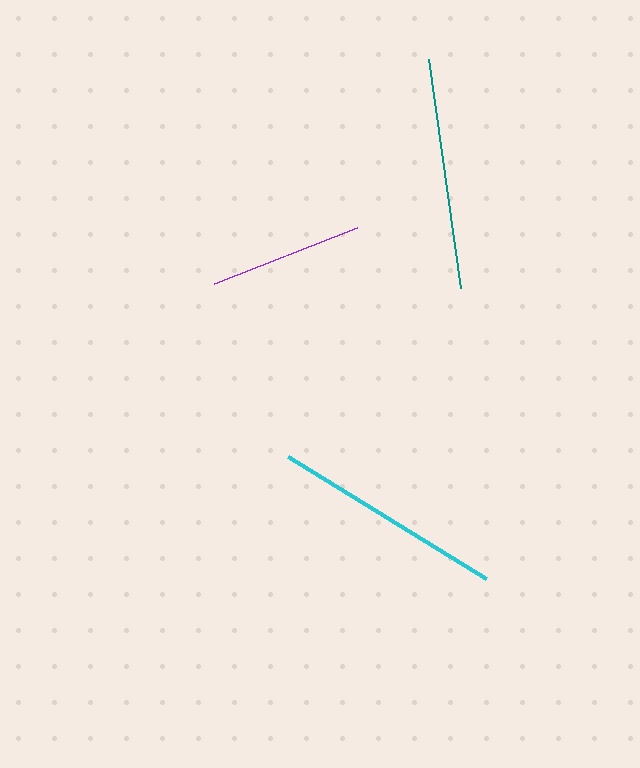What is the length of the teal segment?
The teal segment is approximately 231 pixels long.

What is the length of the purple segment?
The purple segment is approximately 154 pixels long.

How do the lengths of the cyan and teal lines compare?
The cyan and teal lines are approximately the same length.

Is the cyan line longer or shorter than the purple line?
The cyan line is longer than the purple line.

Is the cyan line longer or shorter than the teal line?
The cyan line is longer than the teal line.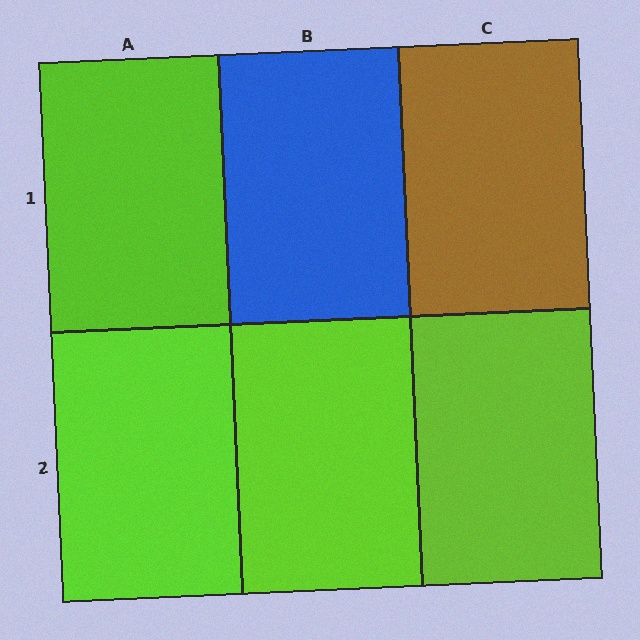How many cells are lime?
4 cells are lime.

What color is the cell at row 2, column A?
Lime.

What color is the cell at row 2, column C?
Lime.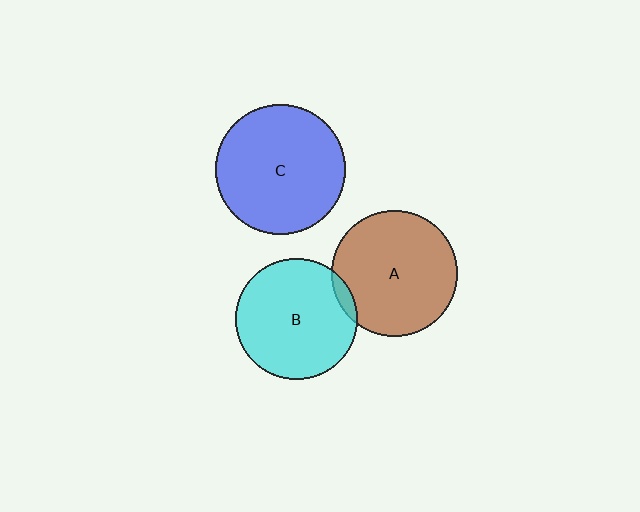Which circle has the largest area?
Circle C (blue).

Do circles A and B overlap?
Yes.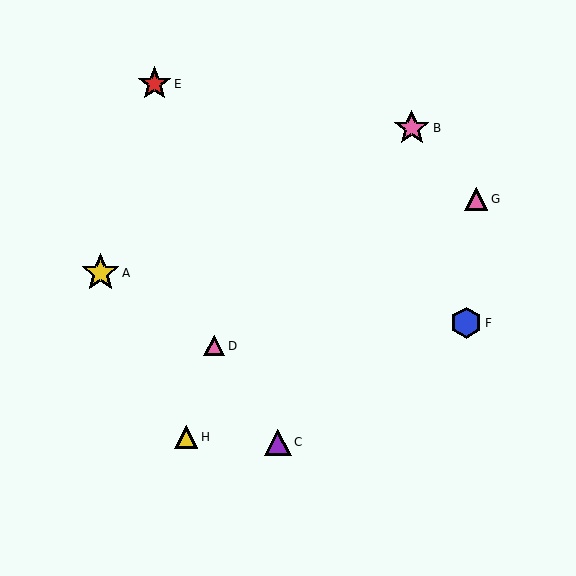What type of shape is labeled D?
Shape D is a pink triangle.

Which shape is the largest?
The yellow star (labeled A) is the largest.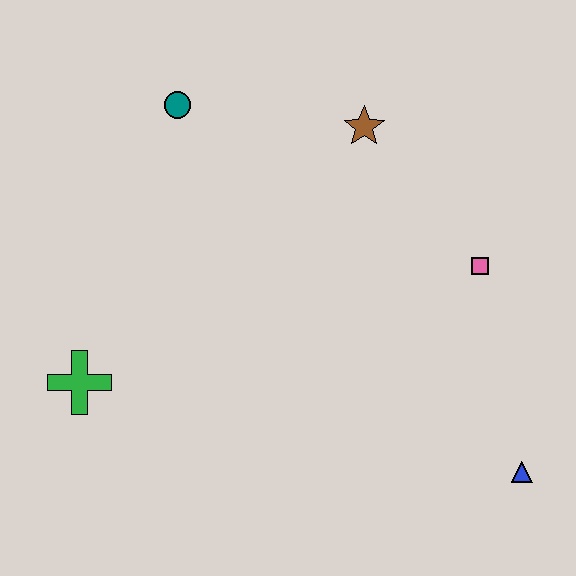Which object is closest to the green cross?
The teal circle is closest to the green cross.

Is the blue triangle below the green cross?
Yes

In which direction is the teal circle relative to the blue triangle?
The teal circle is above the blue triangle.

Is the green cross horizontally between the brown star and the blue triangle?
No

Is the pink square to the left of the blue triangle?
Yes